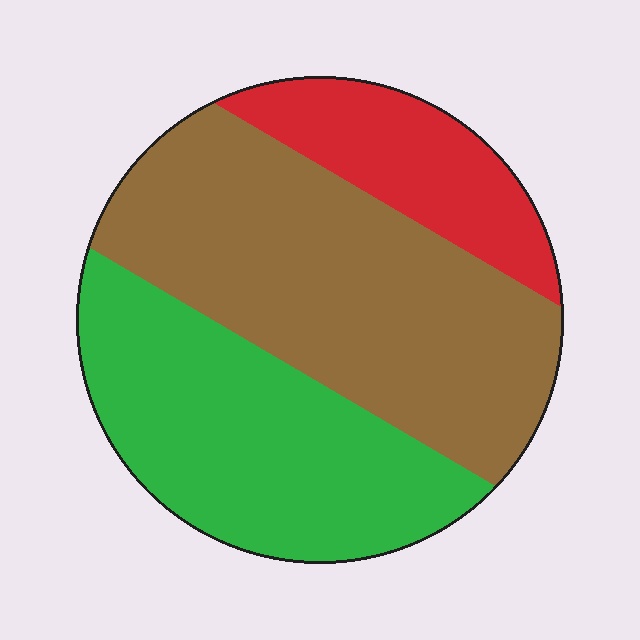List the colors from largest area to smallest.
From largest to smallest: brown, green, red.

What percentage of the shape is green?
Green takes up between a quarter and a half of the shape.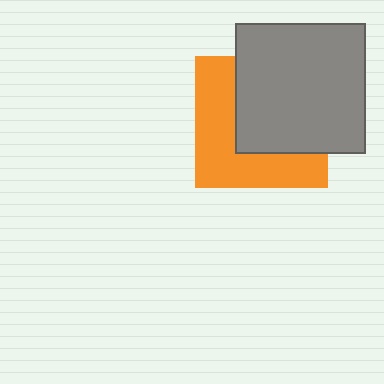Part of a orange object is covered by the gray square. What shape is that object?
It is a square.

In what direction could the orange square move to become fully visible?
The orange square could move toward the lower-left. That would shift it out from behind the gray square entirely.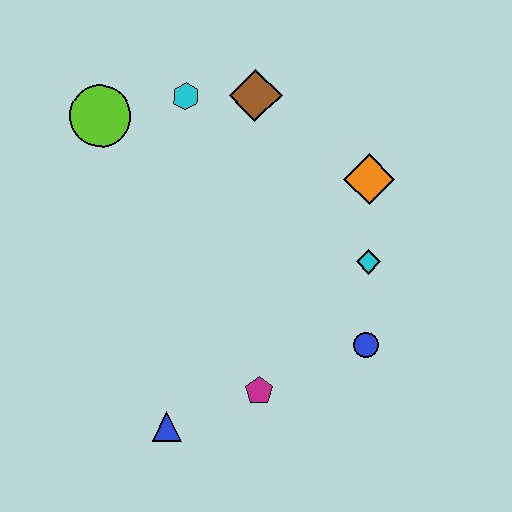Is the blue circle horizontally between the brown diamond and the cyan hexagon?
No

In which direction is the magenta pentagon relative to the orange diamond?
The magenta pentagon is below the orange diamond.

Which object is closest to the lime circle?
The cyan hexagon is closest to the lime circle.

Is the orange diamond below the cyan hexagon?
Yes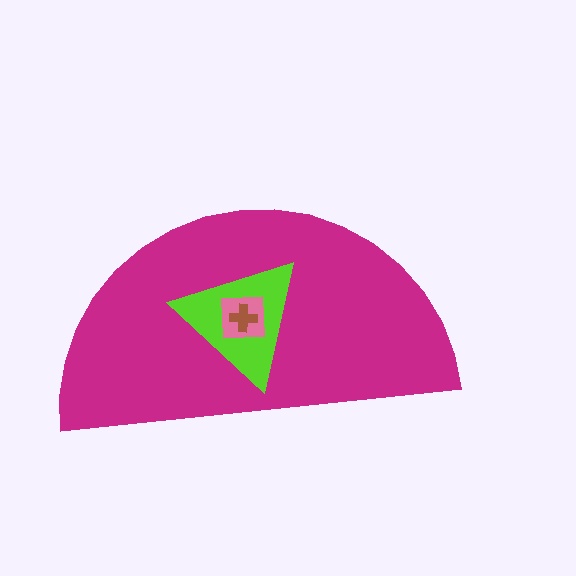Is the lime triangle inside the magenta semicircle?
Yes.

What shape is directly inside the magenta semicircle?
The lime triangle.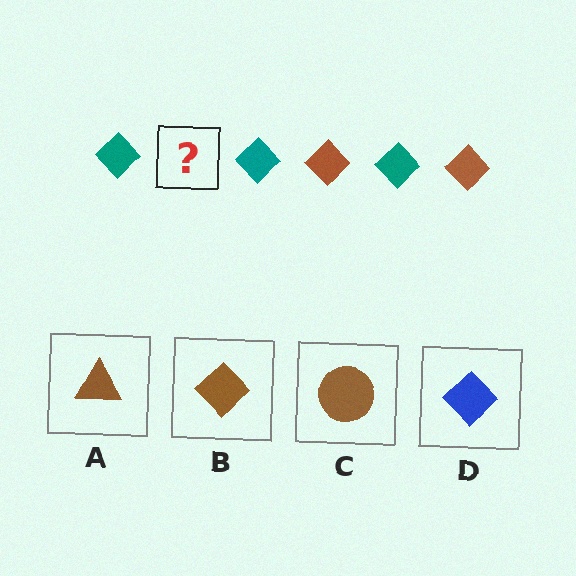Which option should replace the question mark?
Option B.